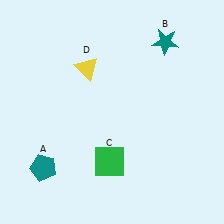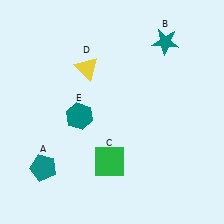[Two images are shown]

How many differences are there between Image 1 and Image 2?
There is 1 difference between the two images.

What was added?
A teal hexagon (E) was added in Image 2.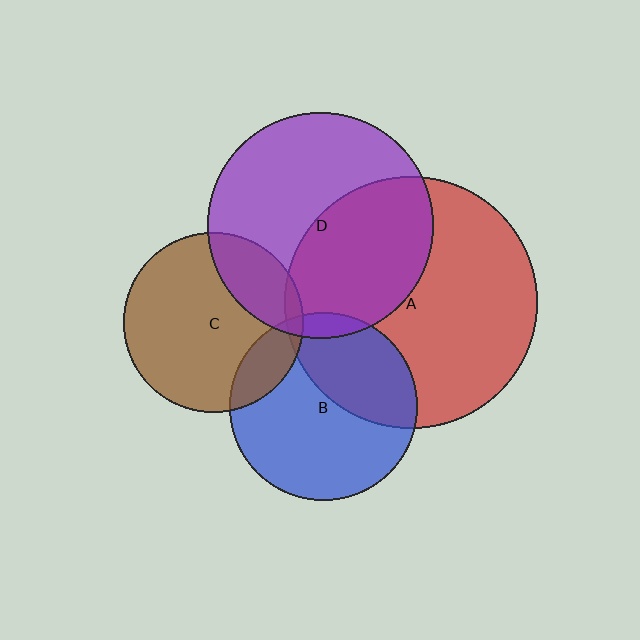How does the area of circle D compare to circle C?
Approximately 1.6 times.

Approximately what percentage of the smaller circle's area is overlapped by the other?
Approximately 20%.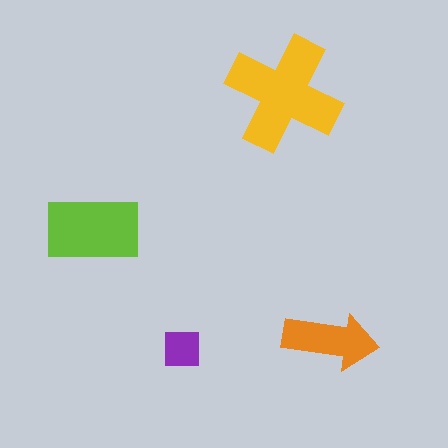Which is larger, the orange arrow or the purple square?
The orange arrow.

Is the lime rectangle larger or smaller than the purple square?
Larger.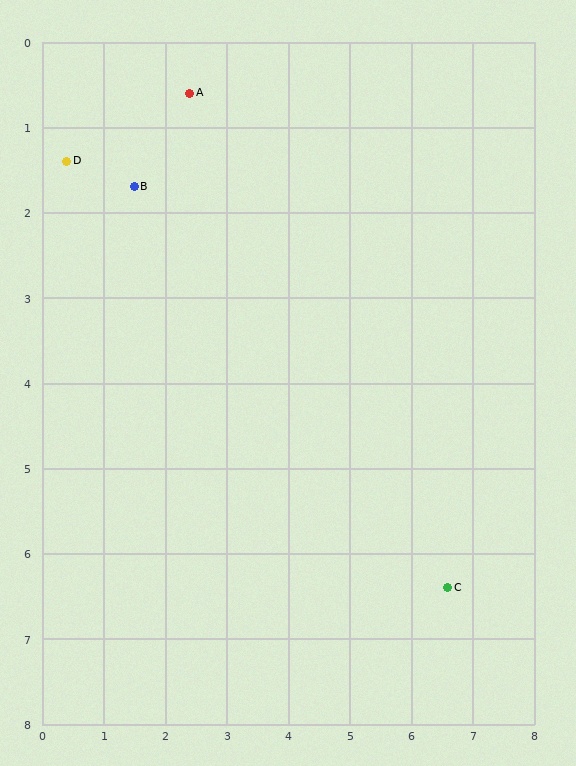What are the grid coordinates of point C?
Point C is at approximately (6.6, 6.4).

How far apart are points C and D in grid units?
Points C and D are about 8.0 grid units apart.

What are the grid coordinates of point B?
Point B is at approximately (1.5, 1.7).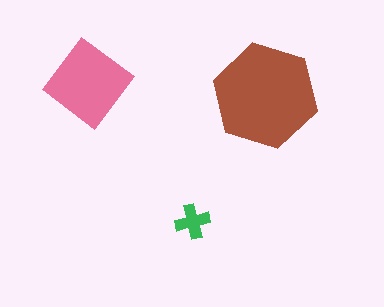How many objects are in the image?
There are 3 objects in the image.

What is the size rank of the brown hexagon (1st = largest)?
1st.